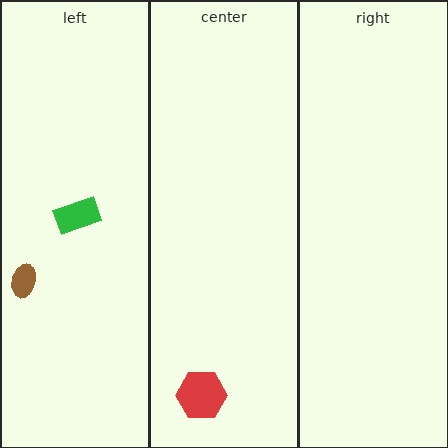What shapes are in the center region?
The red hexagon.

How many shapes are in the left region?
2.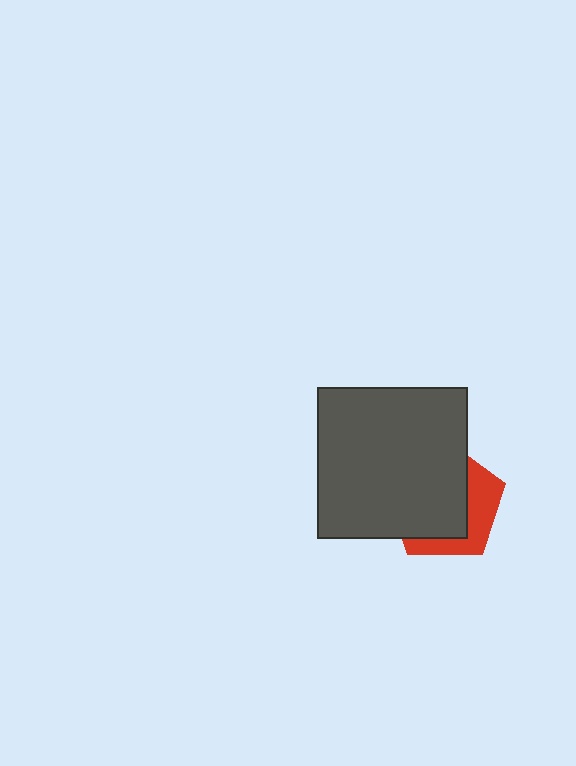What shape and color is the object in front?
The object in front is a dark gray square.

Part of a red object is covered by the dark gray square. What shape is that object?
It is a pentagon.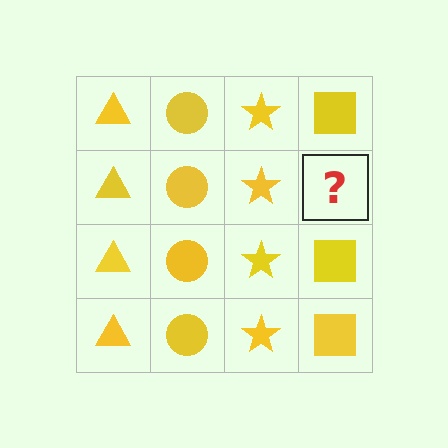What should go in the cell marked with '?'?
The missing cell should contain a yellow square.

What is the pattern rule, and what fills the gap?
The rule is that each column has a consistent shape. The gap should be filled with a yellow square.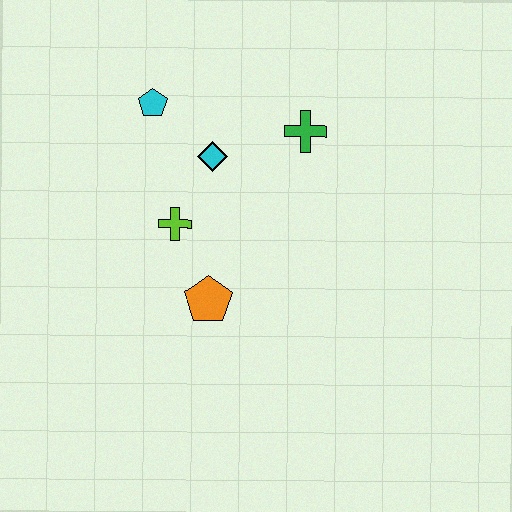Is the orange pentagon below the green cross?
Yes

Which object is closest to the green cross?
The cyan diamond is closest to the green cross.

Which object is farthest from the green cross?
The orange pentagon is farthest from the green cross.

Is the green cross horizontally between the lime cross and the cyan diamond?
No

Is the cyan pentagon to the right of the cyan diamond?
No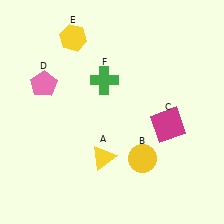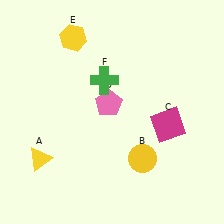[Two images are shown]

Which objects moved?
The objects that moved are: the yellow triangle (A), the pink pentagon (D).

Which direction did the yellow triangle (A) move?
The yellow triangle (A) moved left.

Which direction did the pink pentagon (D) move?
The pink pentagon (D) moved right.